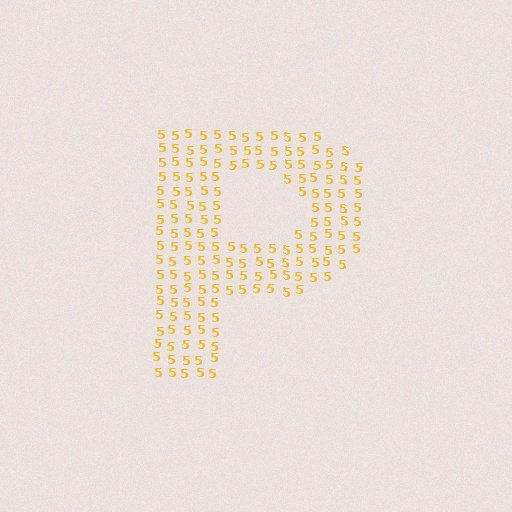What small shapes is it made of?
It is made of small digit 5's.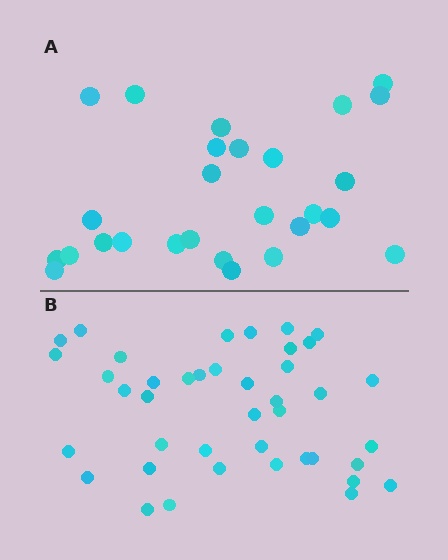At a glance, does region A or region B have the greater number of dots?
Region B (the bottom region) has more dots.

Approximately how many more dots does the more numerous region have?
Region B has approximately 15 more dots than region A.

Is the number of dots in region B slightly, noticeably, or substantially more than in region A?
Region B has substantially more. The ratio is roughly 1.5 to 1.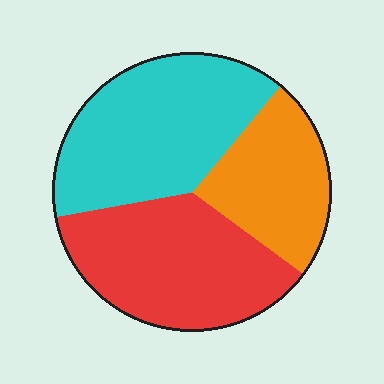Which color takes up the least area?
Orange, at roughly 25%.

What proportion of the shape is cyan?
Cyan covers 39% of the shape.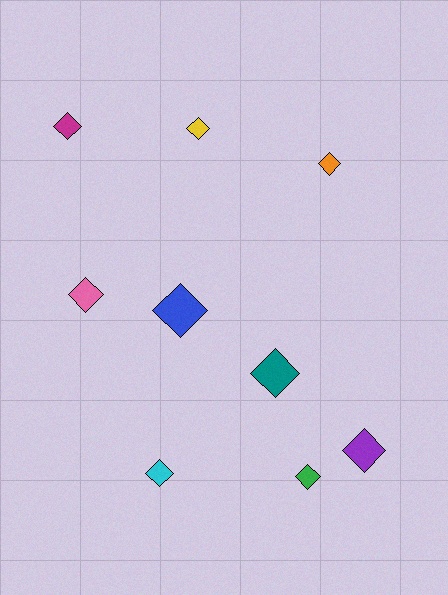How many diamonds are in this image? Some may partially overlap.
There are 9 diamonds.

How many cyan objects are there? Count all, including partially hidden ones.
There is 1 cyan object.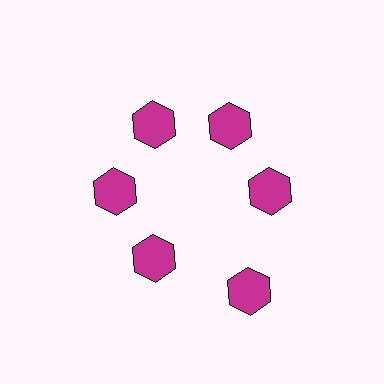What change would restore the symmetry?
The symmetry would be restored by moving it inward, back onto the ring so that all 6 hexagons sit at equal angles and equal distance from the center.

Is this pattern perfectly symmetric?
No. The 6 magenta hexagons are arranged in a ring, but one element near the 5 o'clock position is pushed outward from the center, breaking the 6-fold rotational symmetry.